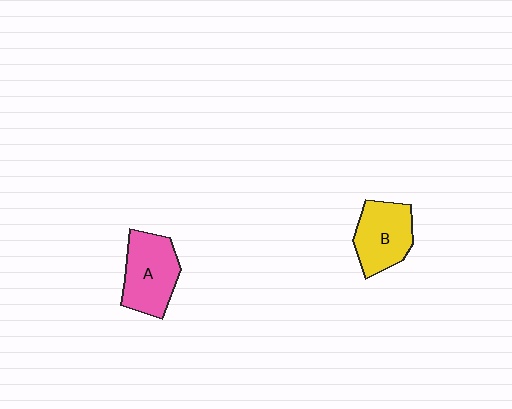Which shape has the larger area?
Shape A (pink).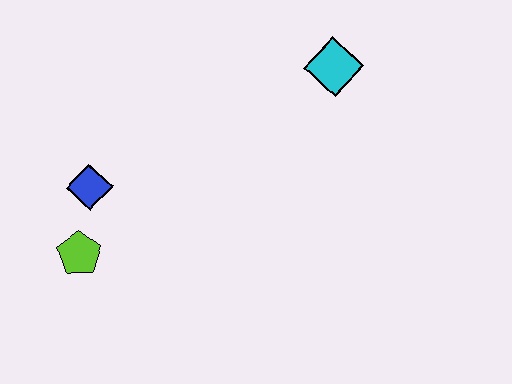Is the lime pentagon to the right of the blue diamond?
No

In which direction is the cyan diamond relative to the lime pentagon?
The cyan diamond is to the right of the lime pentagon.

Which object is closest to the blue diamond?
The lime pentagon is closest to the blue diamond.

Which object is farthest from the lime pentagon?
The cyan diamond is farthest from the lime pentagon.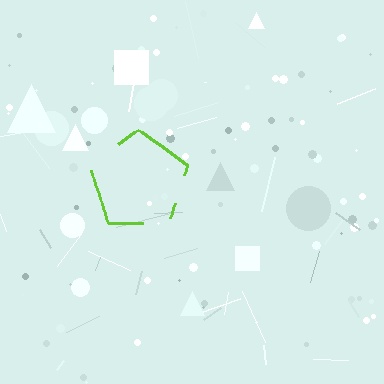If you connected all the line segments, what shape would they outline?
They would outline a pentagon.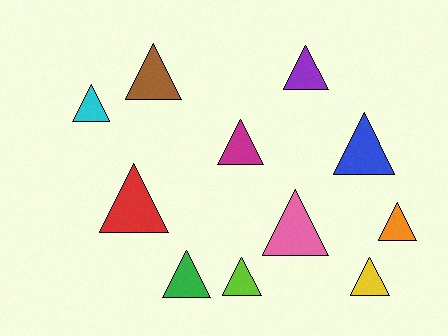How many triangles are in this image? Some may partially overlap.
There are 11 triangles.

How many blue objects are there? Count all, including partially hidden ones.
There is 1 blue object.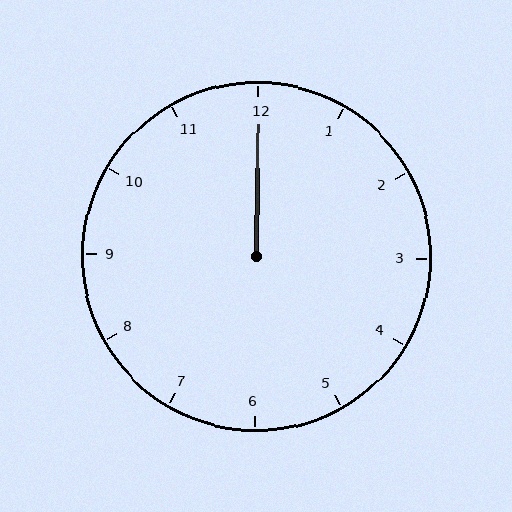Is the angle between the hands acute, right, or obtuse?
It is acute.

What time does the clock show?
12:00.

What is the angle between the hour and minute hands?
Approximately 0 degrees.